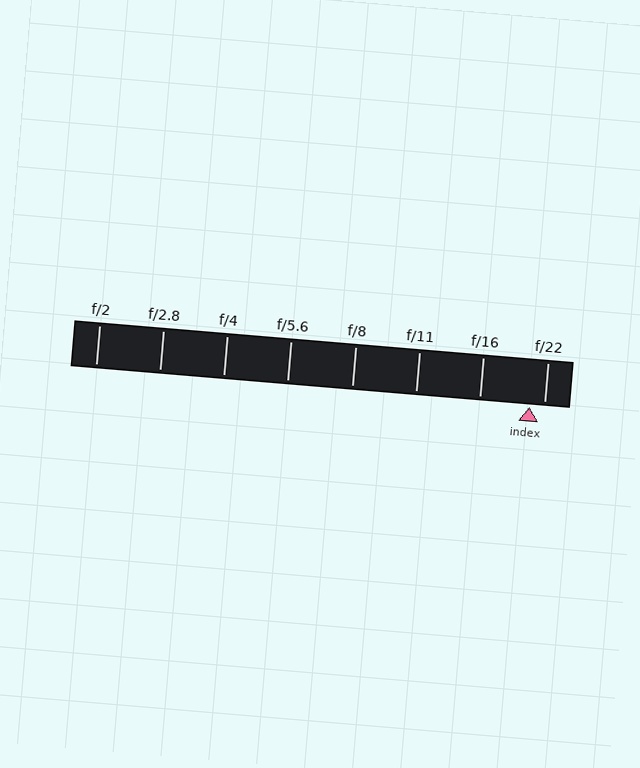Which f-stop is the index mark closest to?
The index mark is closest to f/22.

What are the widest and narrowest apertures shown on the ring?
The widest aperture shown is f/2 and the narrowest is f/22.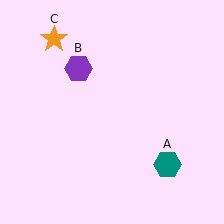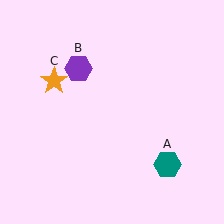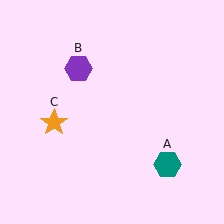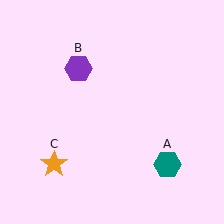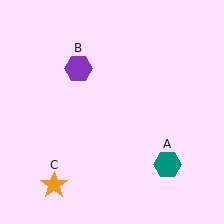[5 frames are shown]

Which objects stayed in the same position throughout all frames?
Teal hexagon (object A) and purple hexagon (object B) remained stationary.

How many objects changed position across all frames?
1 object changed position: orange star (object C).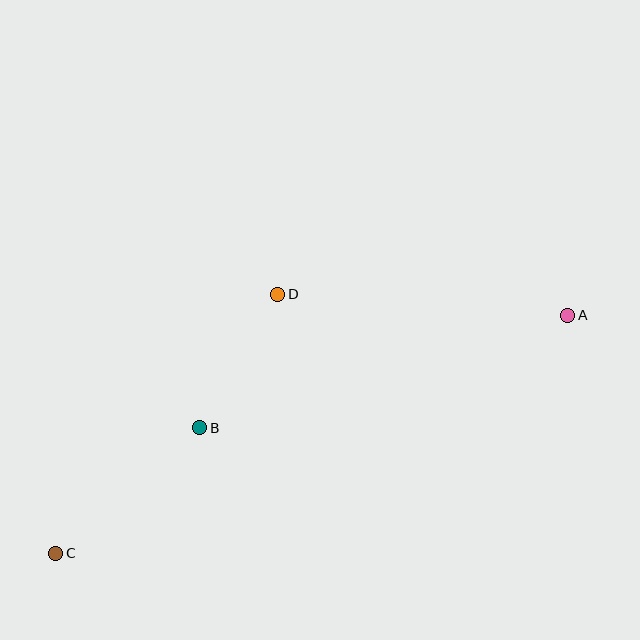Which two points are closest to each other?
Points B and D are closest to each other.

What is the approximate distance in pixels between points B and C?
The distance between B and C is approximately 191 pixels.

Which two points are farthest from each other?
Points A and C are farthest from each other.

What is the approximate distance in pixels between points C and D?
The distance between C and D is approximately 341 pixels.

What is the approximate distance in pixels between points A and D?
The distance between A and D is approximately 291 pixels.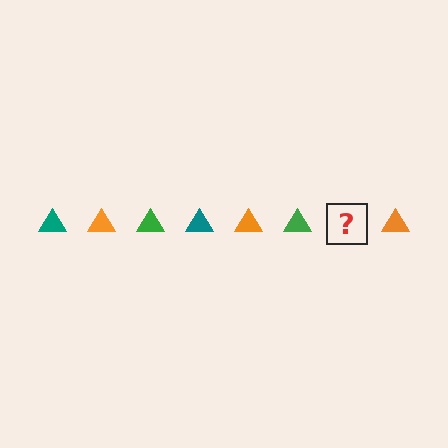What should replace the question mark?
The question mark should be replaced with a teal triangle.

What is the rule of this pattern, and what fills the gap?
The rule is that the pattern cycles through teal, orange, green triangles. The gap should be filled with a teal triangle.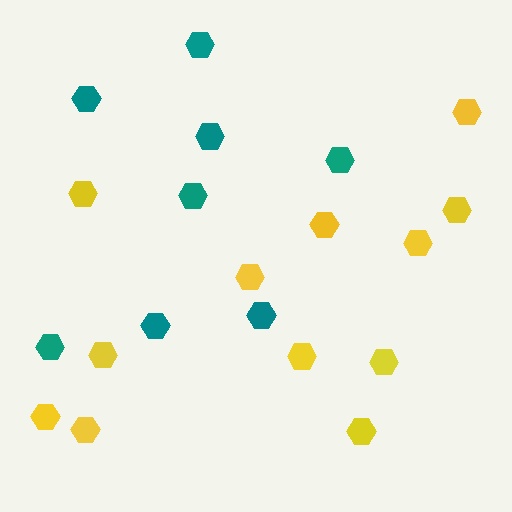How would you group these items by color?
There are 2 groups: one group of teal hexagons (8) and one group of yellow hexagons (12).